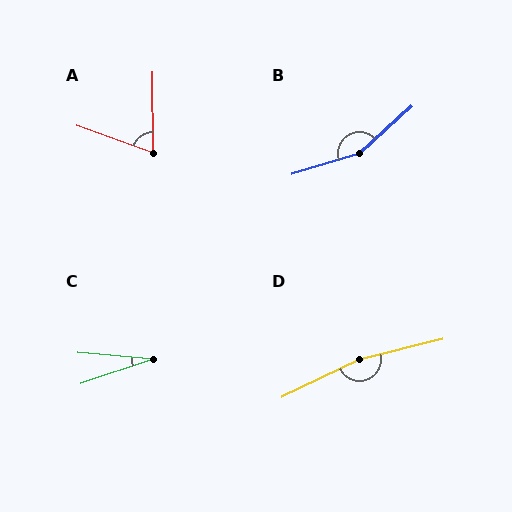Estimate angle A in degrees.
Approximately 70 degrees.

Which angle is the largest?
D, at approximately 168 degrees.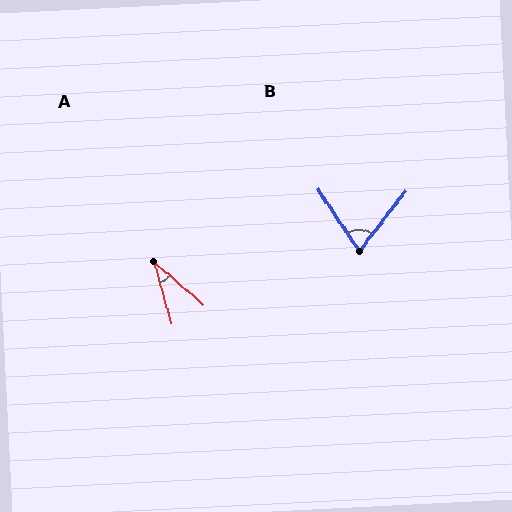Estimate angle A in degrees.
Approximately 33 degrees.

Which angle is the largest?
B, at approximately 72 degrees.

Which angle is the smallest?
A, at approximately 33 degrees.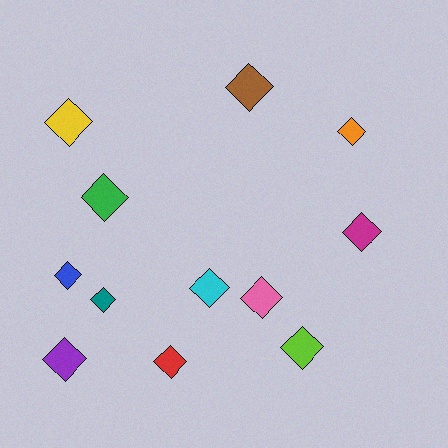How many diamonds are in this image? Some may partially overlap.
There are 12 diamonds.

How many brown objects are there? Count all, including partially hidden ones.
There is 1 brown object.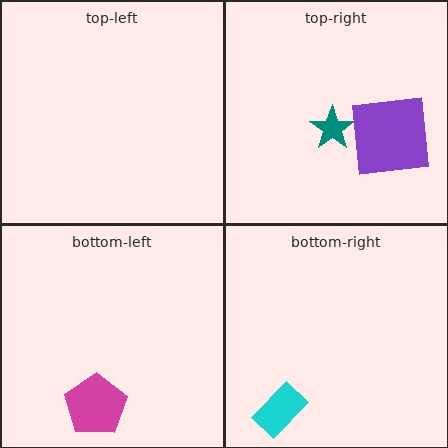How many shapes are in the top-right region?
2.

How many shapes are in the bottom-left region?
1.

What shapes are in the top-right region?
The teal star, the purple square.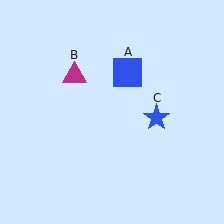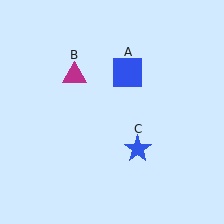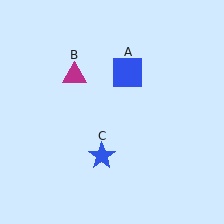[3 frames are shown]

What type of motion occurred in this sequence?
The blue star (object C) rotated clockwise around the center of the scene.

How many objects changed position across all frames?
1 object changed position: blue star (object C).